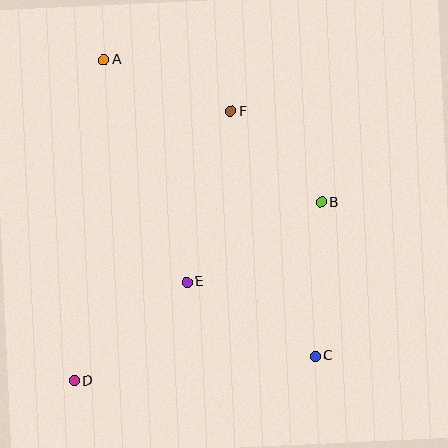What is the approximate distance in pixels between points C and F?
The distance between C and F is approximately 259 pixels.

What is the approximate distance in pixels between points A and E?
The distance between A and E is approximately 238 pixels.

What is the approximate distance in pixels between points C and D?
The distance between C and D is approximately 243 pixels.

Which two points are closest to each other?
Points B and F are closest to each other.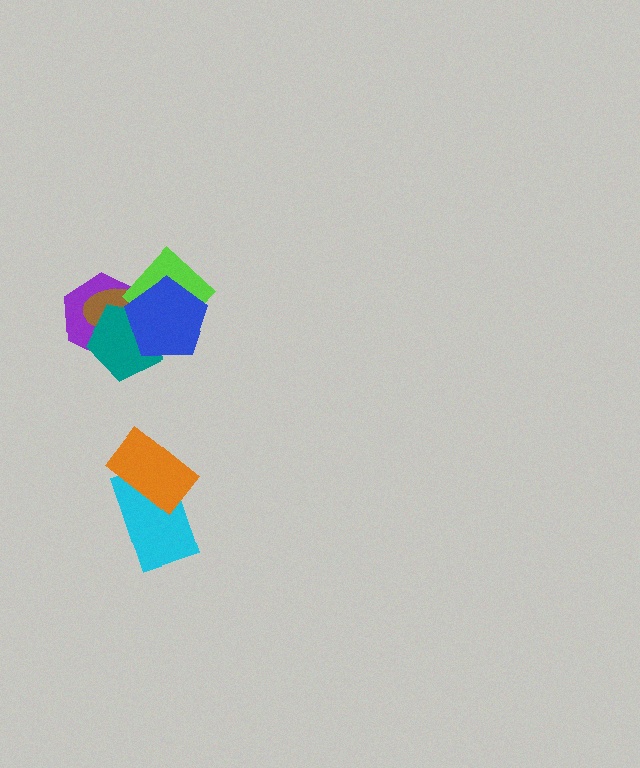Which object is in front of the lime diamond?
The blue pentagon is in front of the lime diamond.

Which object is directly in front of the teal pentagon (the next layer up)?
The lime diamond is directly in front of the teal pentagon.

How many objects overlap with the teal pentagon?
4 objects overlap with the teal pentagon.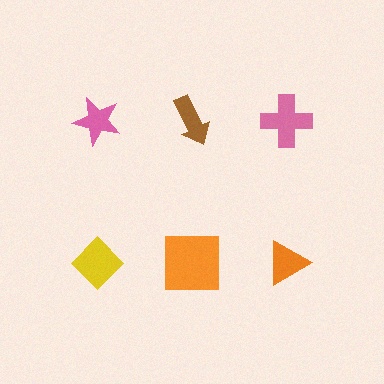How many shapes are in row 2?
3 shapes.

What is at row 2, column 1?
A yellow diamond.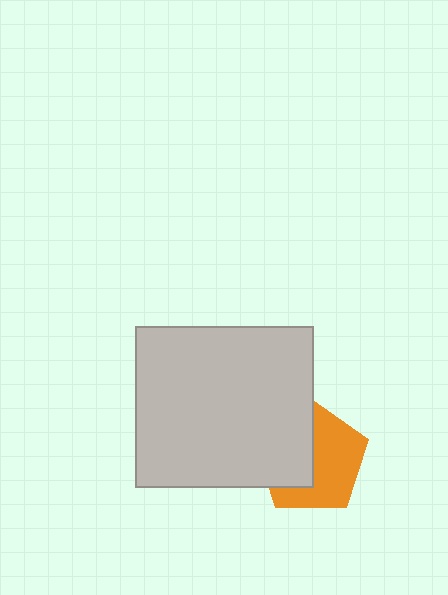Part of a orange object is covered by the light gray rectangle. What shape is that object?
It is a pentagon.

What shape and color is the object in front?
The object in front is a light gray rectangle.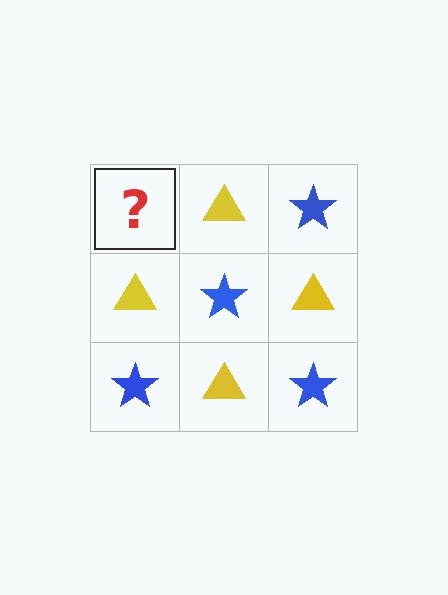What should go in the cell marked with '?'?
The missing cell should contain a blue star.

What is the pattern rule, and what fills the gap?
The rule is that it alternates blue star and yellow triangle in a checkerboard pattern. The gap should be filled with a blue star.